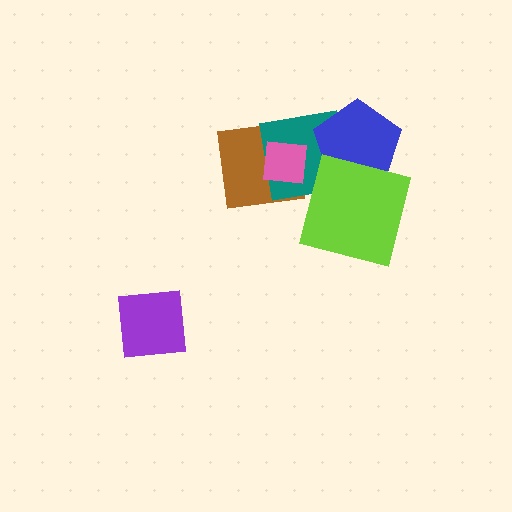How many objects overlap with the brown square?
2 objects overlap with the brown square.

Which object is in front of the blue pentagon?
The lime square is in front of the blue pentagon.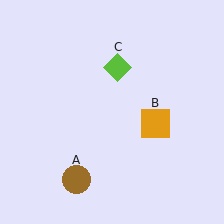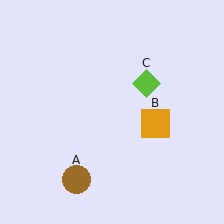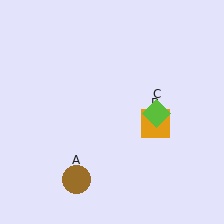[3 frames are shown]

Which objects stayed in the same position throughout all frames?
Brown circle (object A) and orange square (object B) remained stationary.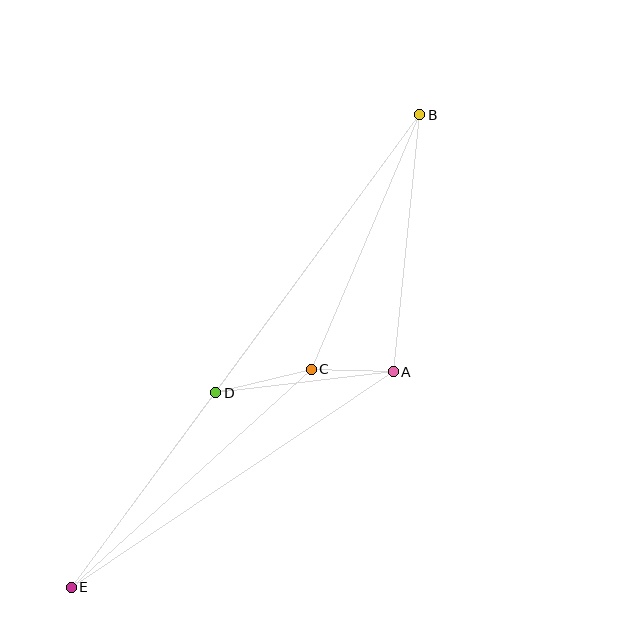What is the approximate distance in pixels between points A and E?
The distance between A and E is approximately 387 pixels.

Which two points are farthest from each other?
Points B and E are farthest from each other.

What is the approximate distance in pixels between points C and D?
The distance between C and D is approximately 98 pixels.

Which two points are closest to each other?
Points A and C are closest to each other.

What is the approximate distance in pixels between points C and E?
The distance between C and E is approximately 324 pixels.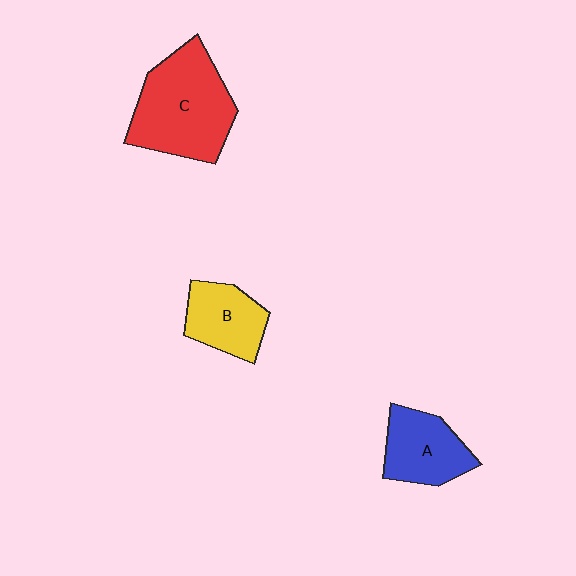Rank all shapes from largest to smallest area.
From largest to smallest: C (red), A (blue), B (yellow).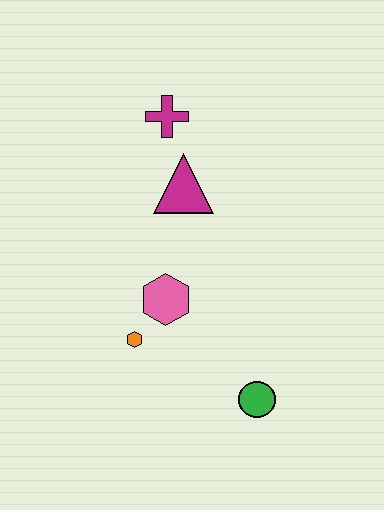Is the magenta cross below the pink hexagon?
No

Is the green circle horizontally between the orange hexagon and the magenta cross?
No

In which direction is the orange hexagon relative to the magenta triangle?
The orange hexagon is below the magenta triangle.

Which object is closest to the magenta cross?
The magenta triangle is closest to the magenta cross.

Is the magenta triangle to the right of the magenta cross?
Yes